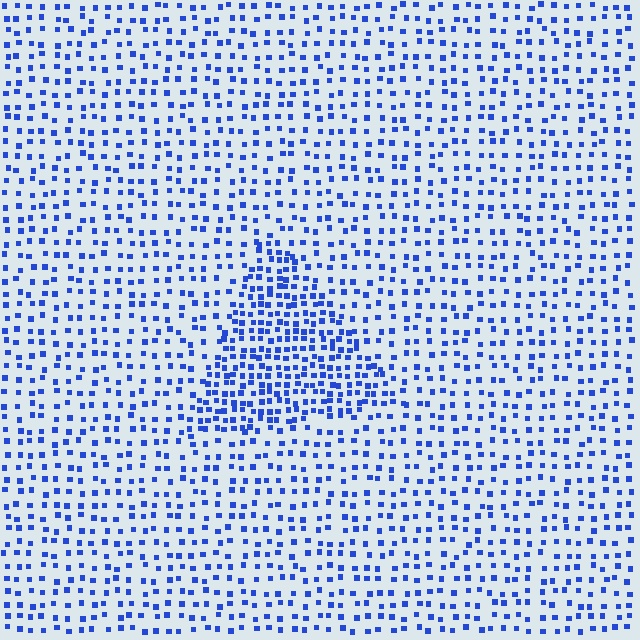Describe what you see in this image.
The image contains small blue elements arranged at two different densities. A triangle-shaped region is visible where the elements are more densely packed than the surrounding area.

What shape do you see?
I see a triangle.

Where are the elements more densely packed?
The elements are more densely packed inside the triangle boundary.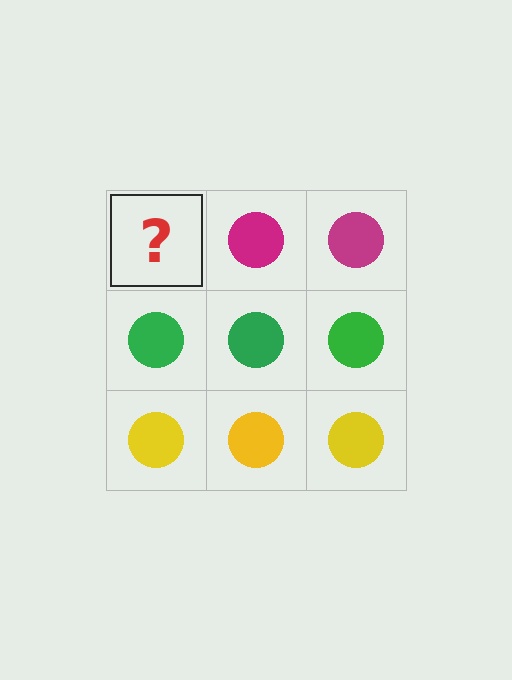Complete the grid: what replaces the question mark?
The question mark should be replaced with a magenta circle.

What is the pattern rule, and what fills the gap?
The rule is that each row has a consistent color. The gap should be filled with a magenta circle.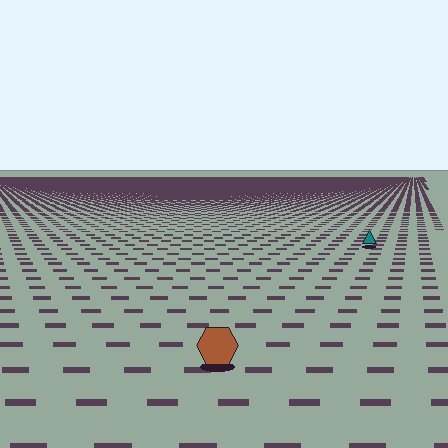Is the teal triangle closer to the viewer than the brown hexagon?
No. The brown hexagon is closer — you can tell from the texture gradient: the ground texture is coarser near it.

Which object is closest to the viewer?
The brown hexagon is closest. The texture marks near it are larger and more spread out.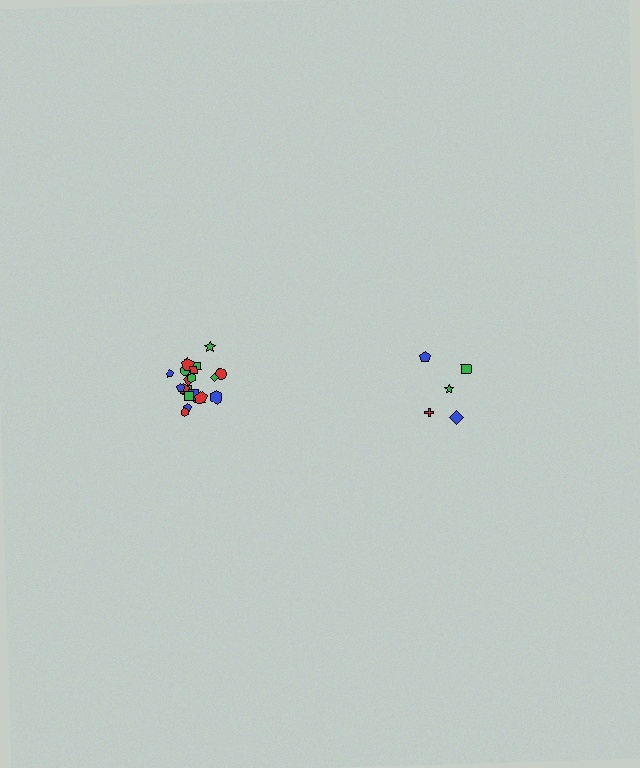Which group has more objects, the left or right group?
The left group.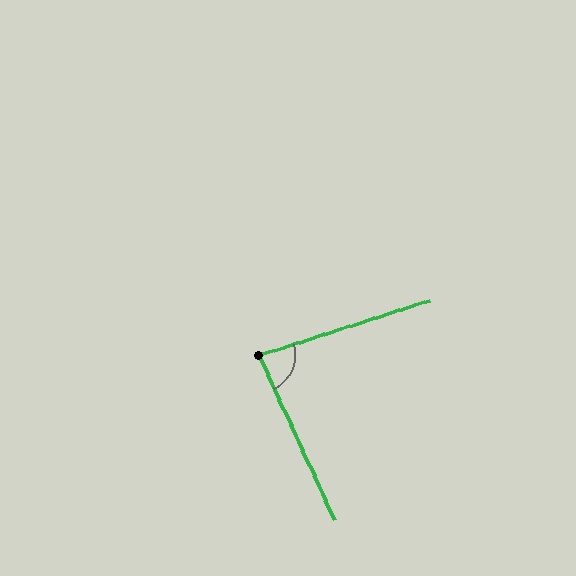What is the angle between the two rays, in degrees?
Approximately 83 degrees.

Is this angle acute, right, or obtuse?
It is acute.